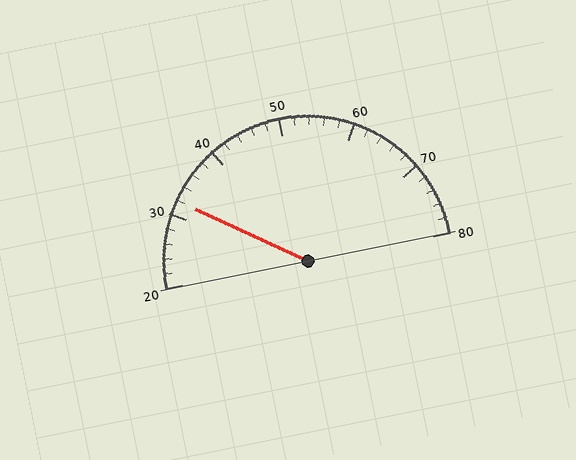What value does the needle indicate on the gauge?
The needle indicates approximately 32.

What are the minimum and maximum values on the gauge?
The gauge ranges from 20 to 80.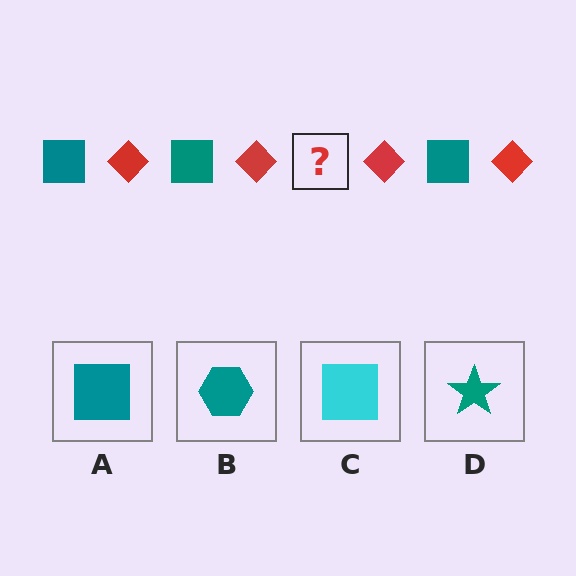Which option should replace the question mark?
Option A.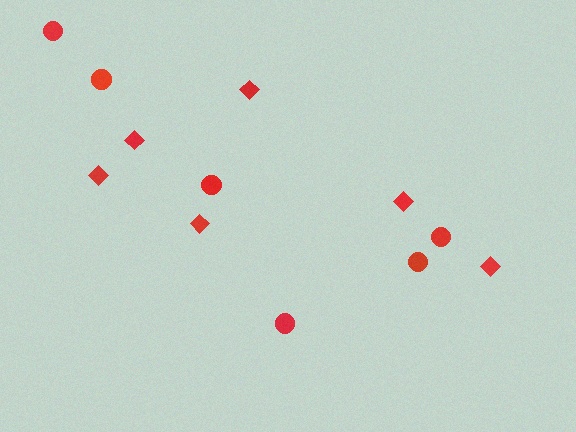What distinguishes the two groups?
There are 2 groups: one group of circles (6) and one group of diamonds (6).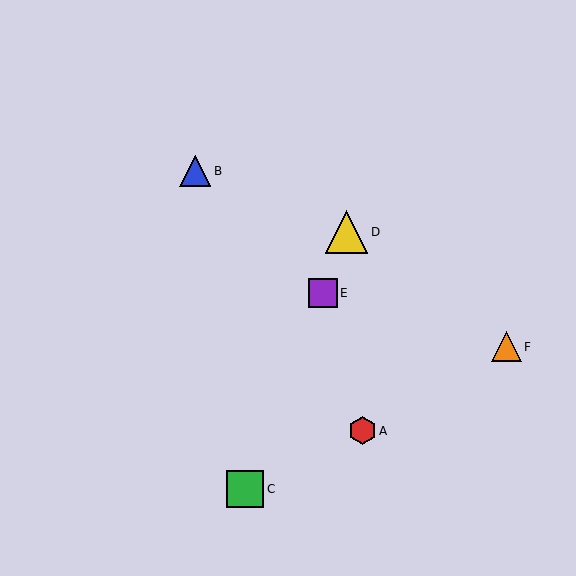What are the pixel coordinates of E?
Object E is at (323, 293).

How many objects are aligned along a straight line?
3 objects (C, D, E) are aligned along a straight line.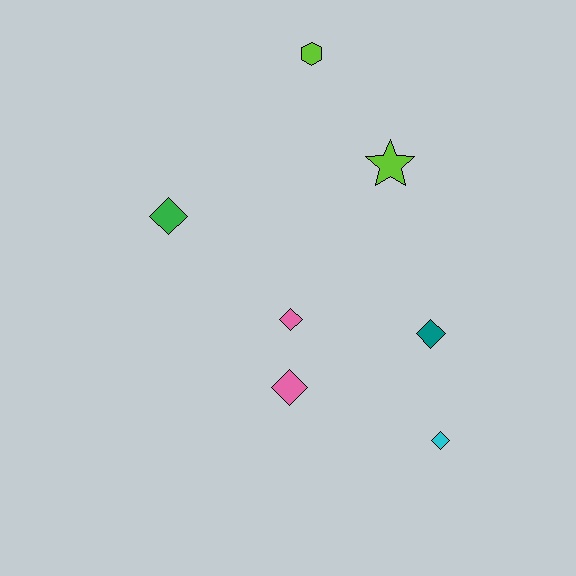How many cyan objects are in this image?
There is 1 cyan object.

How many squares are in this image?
There are no squares.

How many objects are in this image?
There are 7 objects.